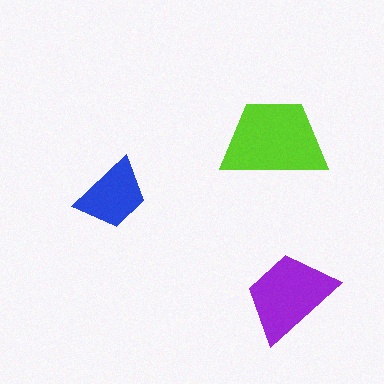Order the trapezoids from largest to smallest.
the lime one, the purple one, the blue one.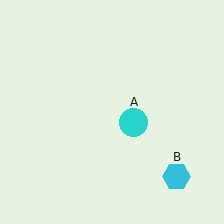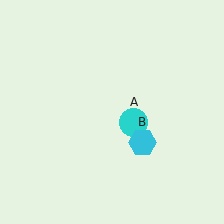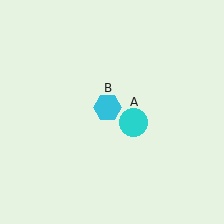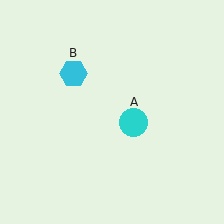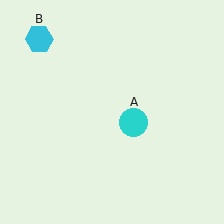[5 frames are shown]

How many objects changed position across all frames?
1 object changed position: cyan hexagon (object B).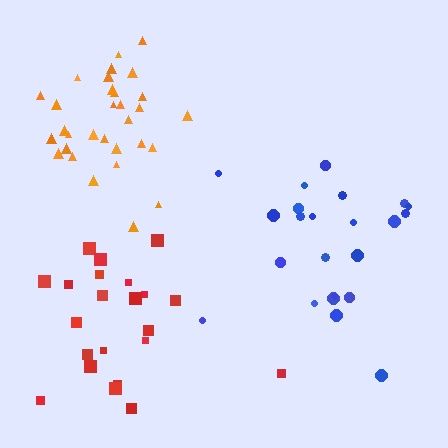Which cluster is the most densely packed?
Orange.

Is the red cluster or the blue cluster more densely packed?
Blue.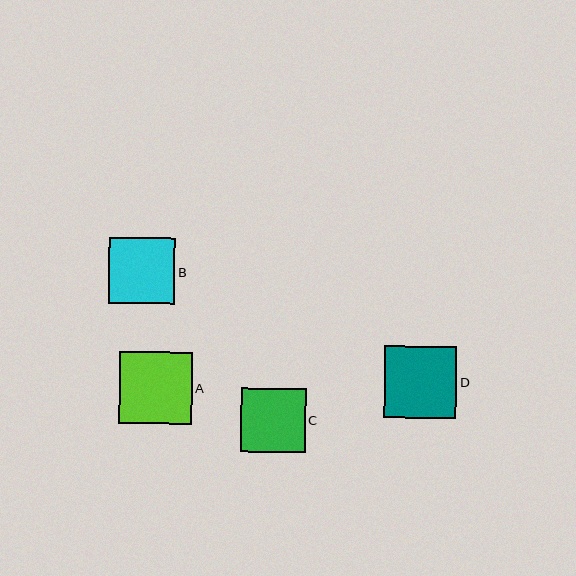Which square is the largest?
Square A is the largest with a size of approximately 73 pixels.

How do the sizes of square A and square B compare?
Square A and square B are approximately the same size.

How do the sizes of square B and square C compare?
Square B and square C are approximately the same size.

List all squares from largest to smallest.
From largest to smallest: A, D, B, C.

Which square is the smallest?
Square C is the smallest with a size of approximately 64 pixels.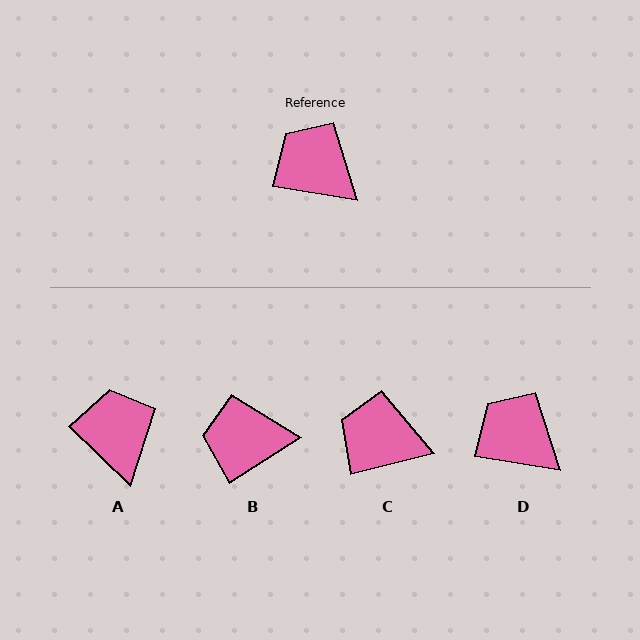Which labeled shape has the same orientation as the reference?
D.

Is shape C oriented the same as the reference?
No, it is off by about 23 degrees.